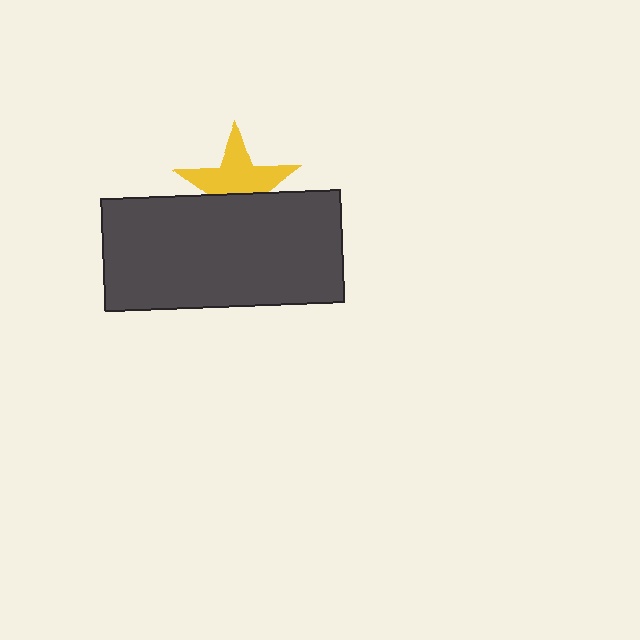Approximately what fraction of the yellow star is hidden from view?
Roughly 40% of the yellow star is hidden behind the dark gray rectangle.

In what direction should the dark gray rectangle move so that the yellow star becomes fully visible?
The dark gray rectangle should move down. That is the shortest direction to clear the overlap and leave the yellow star fully visible.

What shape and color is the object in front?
The object in front is a dark gray rectangle.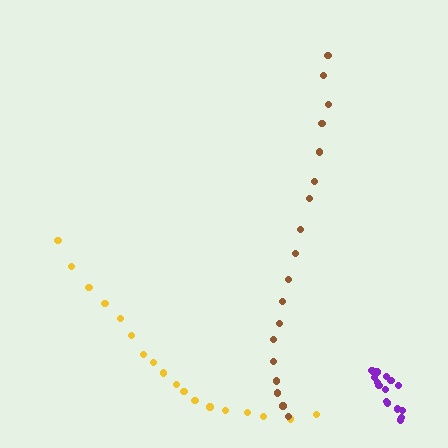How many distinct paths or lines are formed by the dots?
There are 3 distinct paths.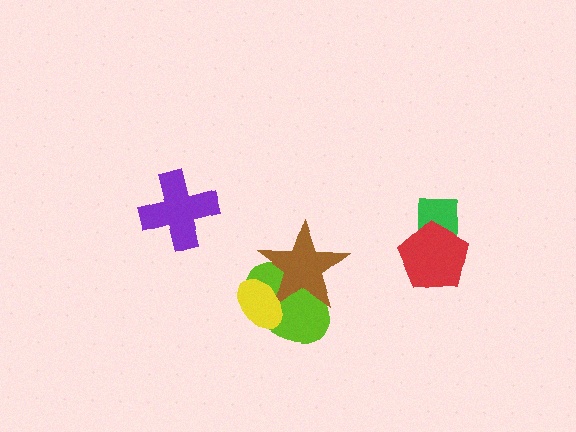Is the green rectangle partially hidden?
Yes, it is partially covered by another shape.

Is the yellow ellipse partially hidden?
No, no other shape covers it.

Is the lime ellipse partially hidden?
Yes, it is partially covered by another shape.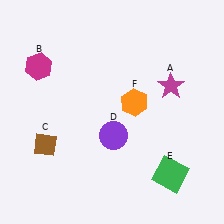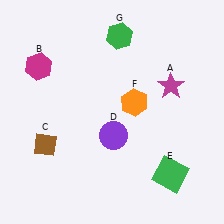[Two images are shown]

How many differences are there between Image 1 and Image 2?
There is 1 difference between the two images.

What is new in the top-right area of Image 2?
A green hexagon (G) was added in the top-right area of Image 2.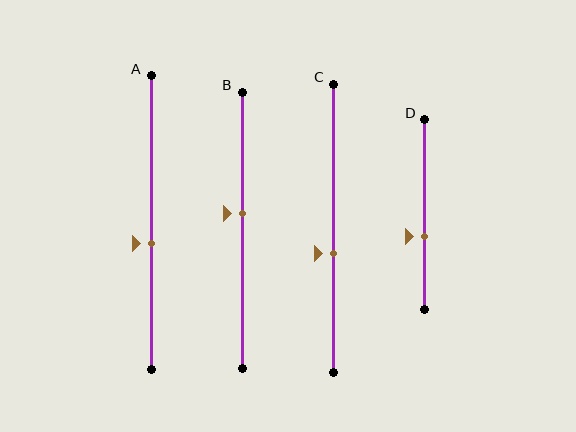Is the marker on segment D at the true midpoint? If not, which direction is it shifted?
No, the marker on segment D is shifted downward by about 12% of the segment length.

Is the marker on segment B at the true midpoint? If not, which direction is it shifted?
No, the marker on segment B is shifted upward by about 6% of the segment length.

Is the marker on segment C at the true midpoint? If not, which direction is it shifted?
No, the marker on segment C is shifted downward by about 9% of the segment length.